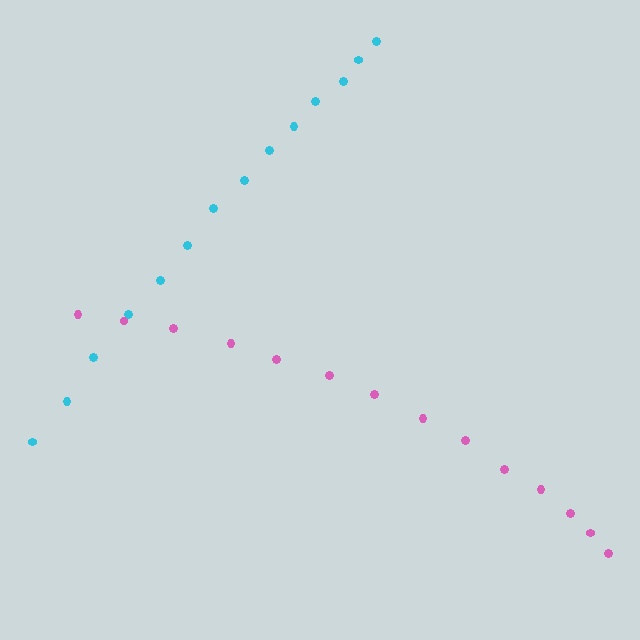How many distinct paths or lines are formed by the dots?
There are 2 distinct paths.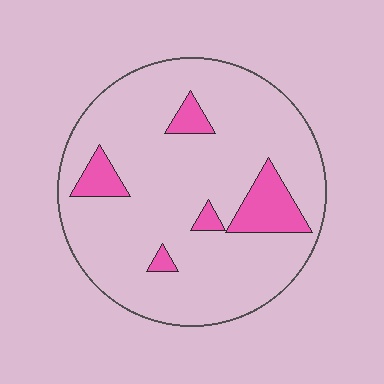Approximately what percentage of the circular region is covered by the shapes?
Approximately 15%.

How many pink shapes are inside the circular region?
5.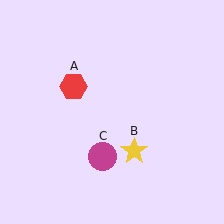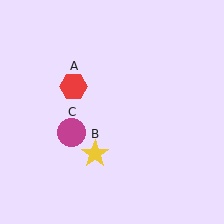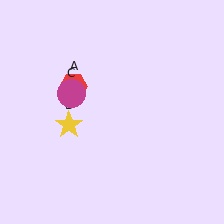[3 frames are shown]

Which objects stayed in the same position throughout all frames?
Red hexagon (object A) remained stationary.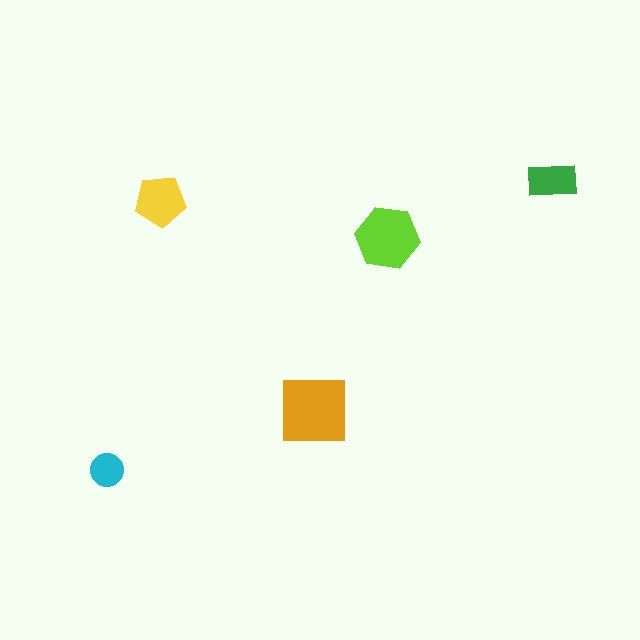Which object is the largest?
The orange square.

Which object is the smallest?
The cyan circle.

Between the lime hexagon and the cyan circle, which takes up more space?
The lime hexagon.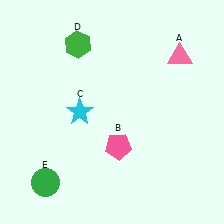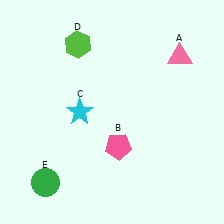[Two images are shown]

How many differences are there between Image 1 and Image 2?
There is 1 difference between the two images.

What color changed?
The hexagon (D) changed from green in Image 1 to lime in Image 2.